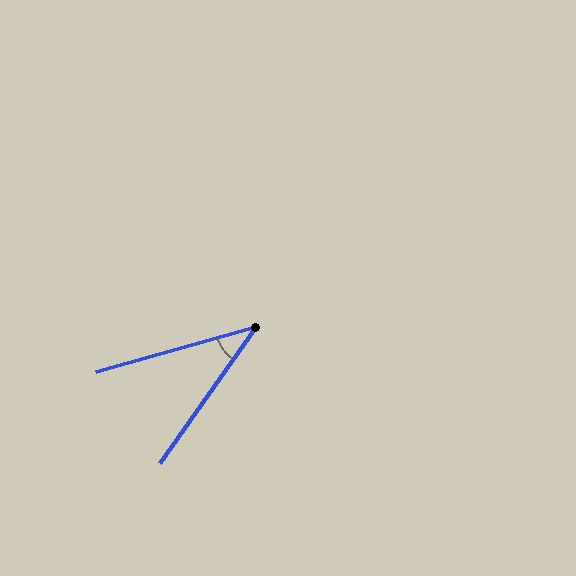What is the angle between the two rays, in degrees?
Approximately 39 degrees.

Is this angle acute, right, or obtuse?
It is acute.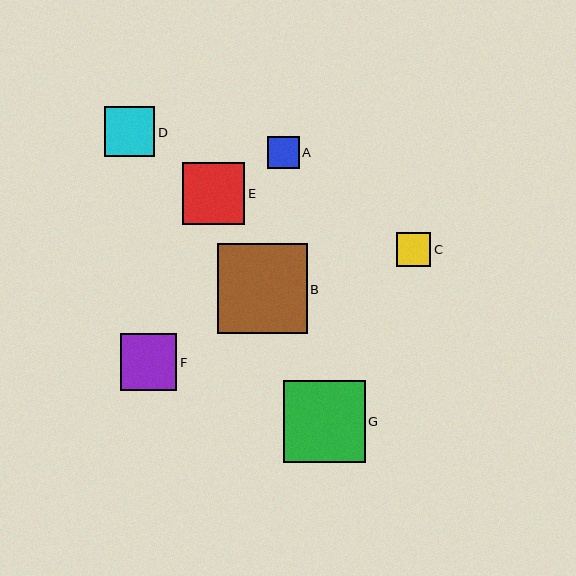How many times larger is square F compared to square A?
Square F is approximately 1.8 times the size of square A.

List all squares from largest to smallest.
From largest to smallest: B, G, E, F, D, C, A.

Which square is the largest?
Square B is the largest with a size of approximately 90 pixels.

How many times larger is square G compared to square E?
Square G is approximately 1.3 times the size of square E.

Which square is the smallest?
Square A is the smallest with a size of approximately 32 pixels.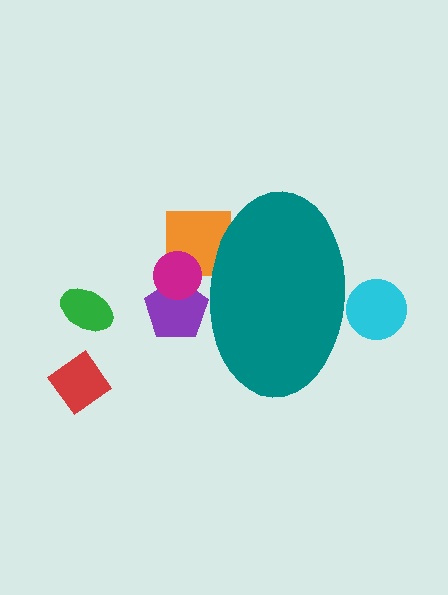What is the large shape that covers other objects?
A teal ellipse.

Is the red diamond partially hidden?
No, the red diamond is fully visible.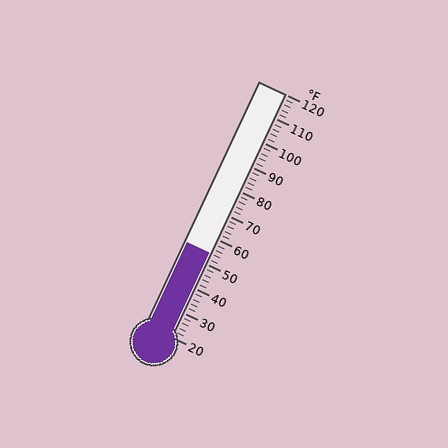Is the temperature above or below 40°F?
The temperature is above 40°F.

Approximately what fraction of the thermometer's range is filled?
The thermometer is filled to approximately 35% of its range.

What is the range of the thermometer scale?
The thermometer scale ranges from 20°F to 120°F.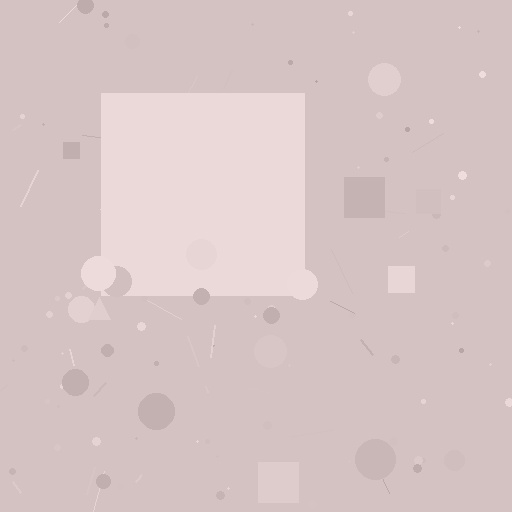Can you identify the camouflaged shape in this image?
The camouflaged shape is a square.